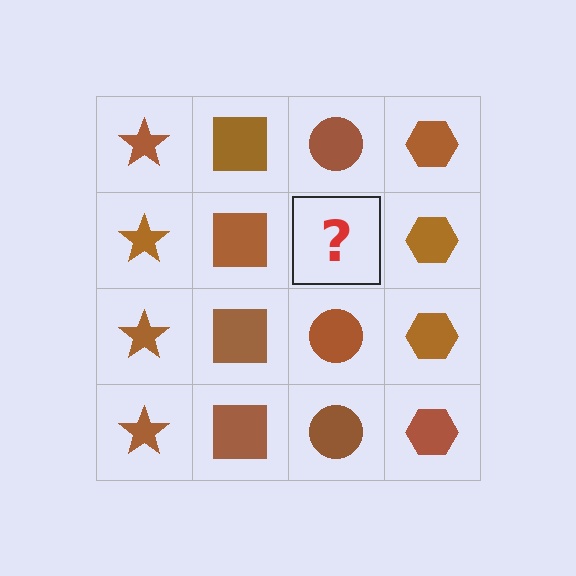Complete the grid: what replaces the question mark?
The question mark should be replaced with a brown circle.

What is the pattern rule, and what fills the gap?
The rule is that each column has a consistent shape. The gap should be filled with a brown circle.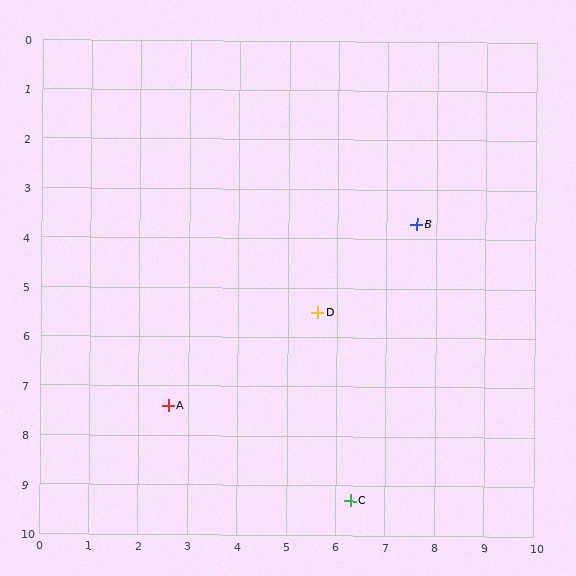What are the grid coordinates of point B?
Point B is at approximately (7.6, 3.7).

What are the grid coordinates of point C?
Point C is at approximately (6.3, 9.3).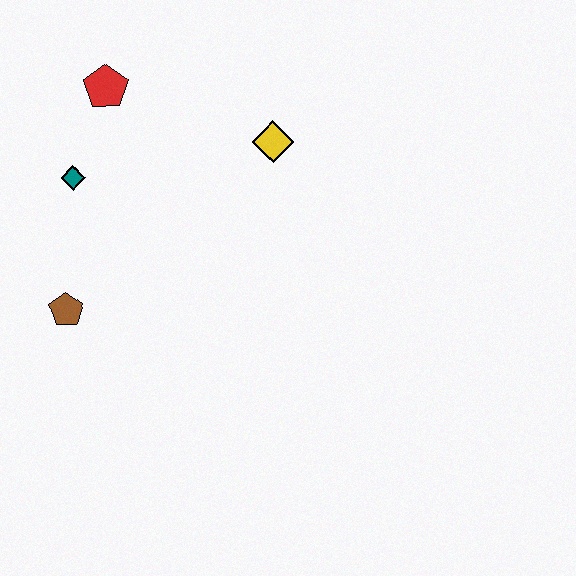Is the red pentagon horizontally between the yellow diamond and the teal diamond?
Yes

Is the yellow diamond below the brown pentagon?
No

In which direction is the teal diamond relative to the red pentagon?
The teal diamond is below the red pentagon.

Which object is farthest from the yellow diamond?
The brown pentagon is farthest from the yellow diamond.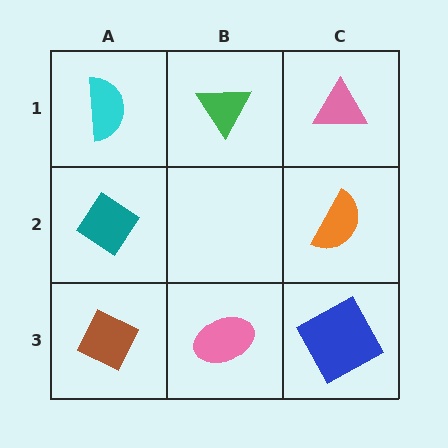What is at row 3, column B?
A pink ellipse.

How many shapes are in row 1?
3 shapes.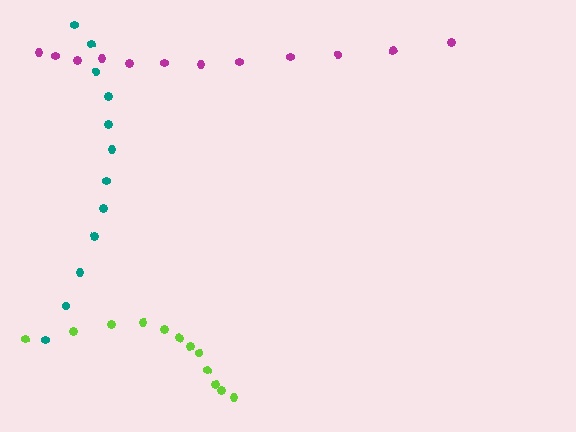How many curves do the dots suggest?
There are 3 distinct paths.